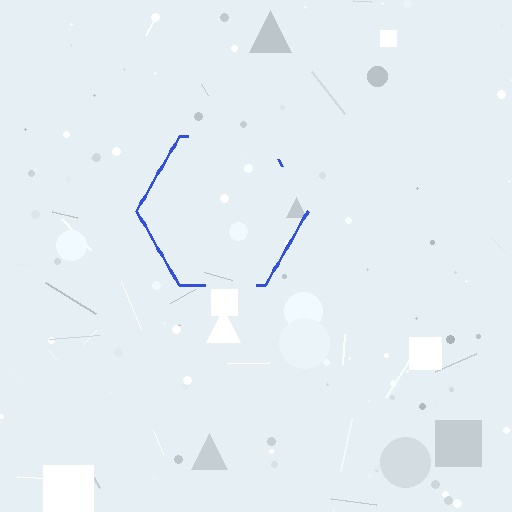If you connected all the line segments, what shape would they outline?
They would outline a hexagon.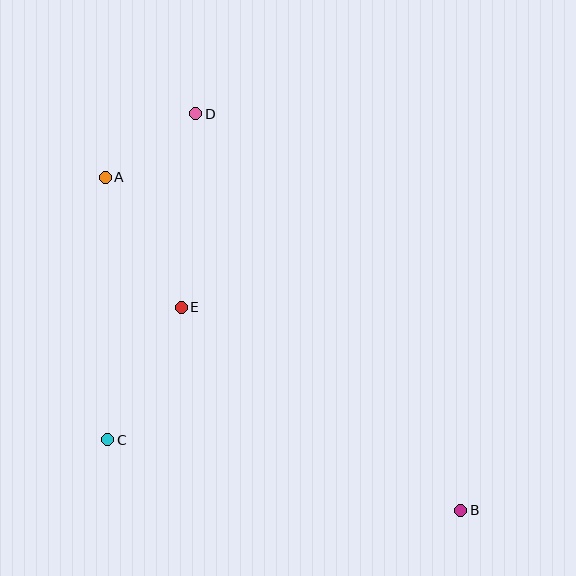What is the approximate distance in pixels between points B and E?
The distance between B and E is approximately 345 pixels.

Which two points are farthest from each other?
Points A and B are farthest from each other.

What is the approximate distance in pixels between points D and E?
The distance between D and E is approximately 194 pixels.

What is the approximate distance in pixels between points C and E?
The distance between C and E is approximately 151 pixels.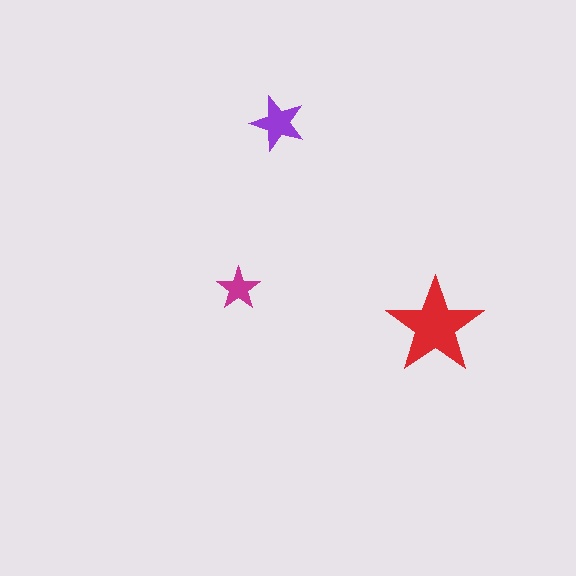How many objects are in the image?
There are 3 objects in the image.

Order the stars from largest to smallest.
the red one, the purple one, the magenta one.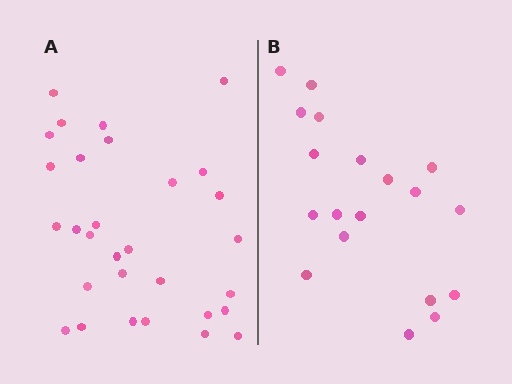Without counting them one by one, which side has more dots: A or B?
Region A (the left region) has more dots.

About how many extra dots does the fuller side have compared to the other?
Region A has roughly 12 or so more dots than region B.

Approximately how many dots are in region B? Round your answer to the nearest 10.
About 20 dots. (The exact count is 19, which rounds to 20.)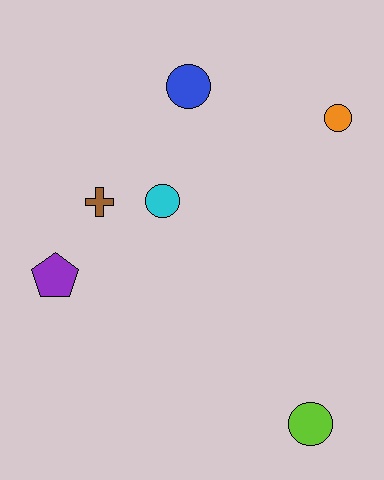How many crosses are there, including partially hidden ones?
There is 1 cross.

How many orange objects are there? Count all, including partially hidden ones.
There is 1 orange object.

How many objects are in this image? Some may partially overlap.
There are 6 objects.